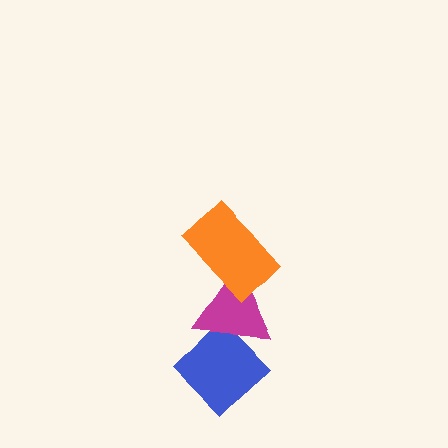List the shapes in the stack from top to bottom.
From top to bottom: the orange rectangle, the magenta triangle, the blue diamond.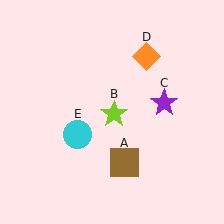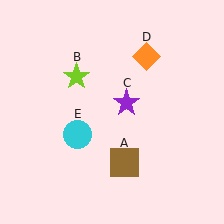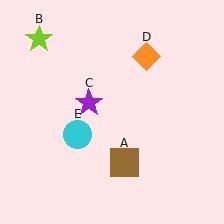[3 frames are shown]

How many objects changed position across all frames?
2 objects changed position: lime star (object B), purple star (object C).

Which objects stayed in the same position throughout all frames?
Brown square (object A) and orange diamond (object D) and cyan circle (object E) remained stationary.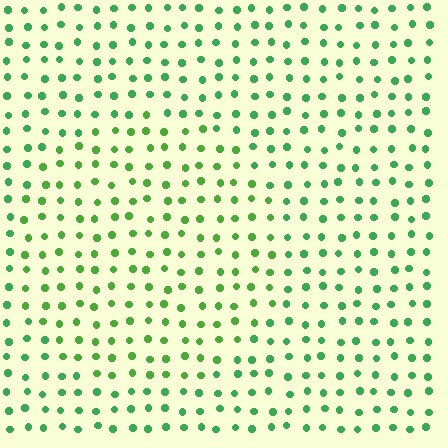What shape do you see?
I see a circle.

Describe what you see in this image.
The image is filled with small green elements in a uniform arrangement. A circle-shaped region is visible where the elements are tinted to a slightly different hue, forming a subtle color boundary.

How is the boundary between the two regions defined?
The boundary is defined purely by a slight shift in hue (about 24 degrees). Spacing, size, and orientation are identical on both sides.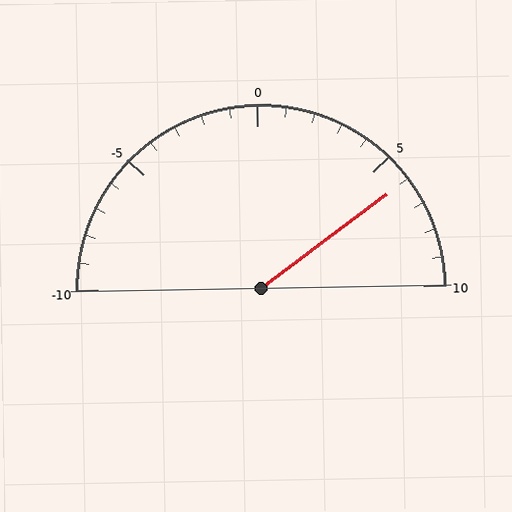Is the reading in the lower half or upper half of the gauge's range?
The reading is in the upper half of the range (-10 to 10).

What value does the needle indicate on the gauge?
The needle indicates approximately 6.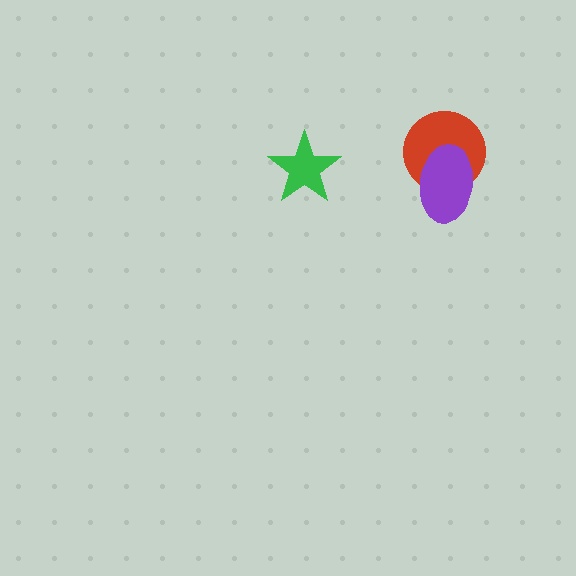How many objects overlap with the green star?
0 objects overlap with the green star.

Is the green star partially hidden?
No, no other shape covers it.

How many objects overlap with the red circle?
1 object overlaps with the red circle.